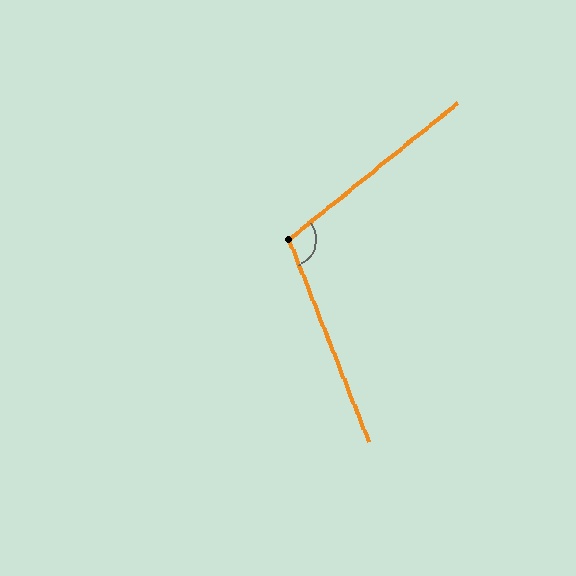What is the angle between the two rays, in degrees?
Approximately 108 degrees.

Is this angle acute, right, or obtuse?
It is obtuse.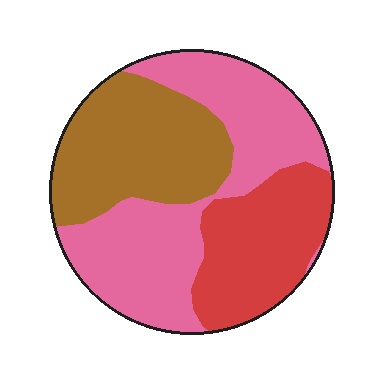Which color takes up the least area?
Red, at roughly 25%.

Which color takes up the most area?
Pink, at roughly 45%.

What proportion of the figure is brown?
Brown takes up about one third (1/3) of the figure.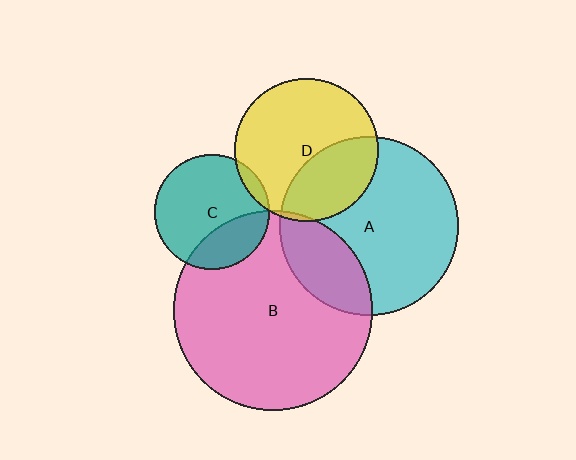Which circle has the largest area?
Circle B (pink).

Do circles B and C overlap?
Yes.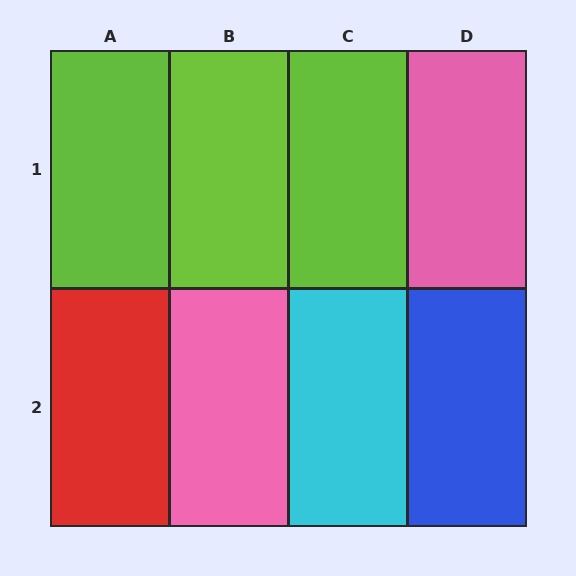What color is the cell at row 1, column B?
Lime.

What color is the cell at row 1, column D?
Pink.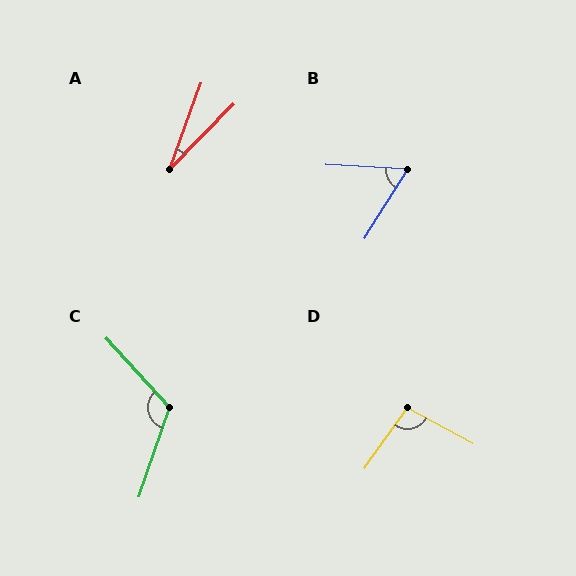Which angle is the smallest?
A, at approximately 24 degrees.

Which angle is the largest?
C, at approximately 118 degrees.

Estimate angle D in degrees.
Approximately 97 degrees.